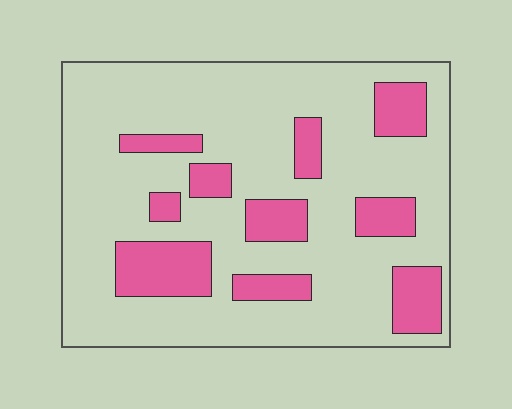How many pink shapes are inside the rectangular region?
10.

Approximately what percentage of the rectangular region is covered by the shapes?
Approximately 20%.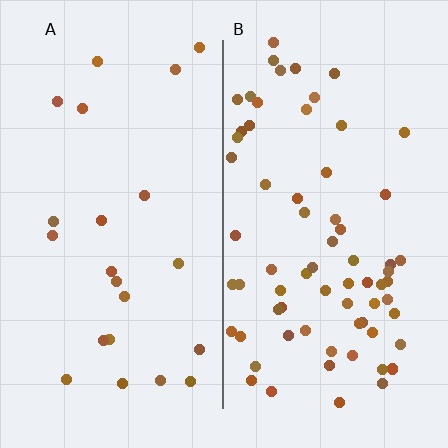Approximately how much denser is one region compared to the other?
Approximately 3.2× — region B over region A.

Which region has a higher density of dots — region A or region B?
B (the right).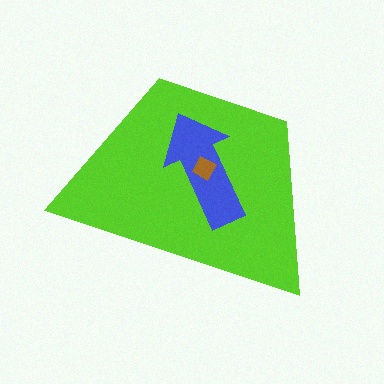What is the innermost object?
The brown diamond.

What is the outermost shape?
The lime trapezoid.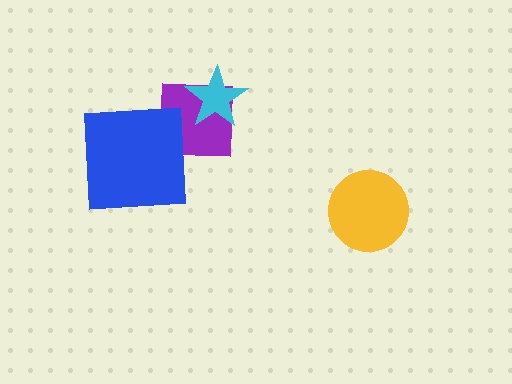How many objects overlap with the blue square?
1 object overlaps with the blue square.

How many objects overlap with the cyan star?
1 object overlaps with the cyan star.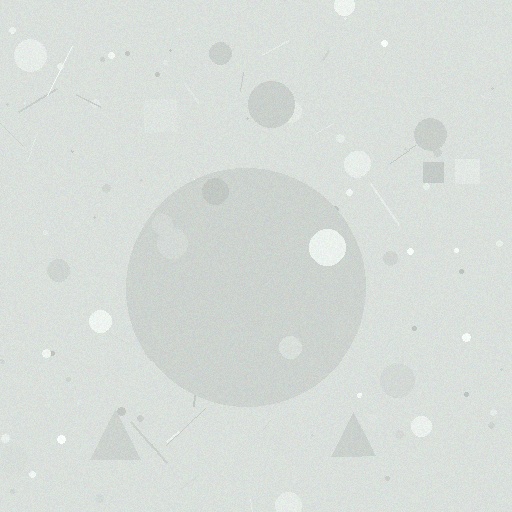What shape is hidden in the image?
A circle is hidden in the image.